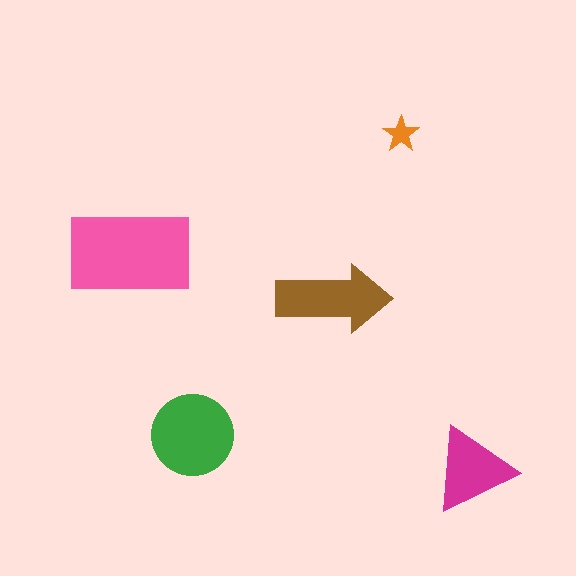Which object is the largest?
The pink rectangle.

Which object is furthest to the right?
The magenta triangle is rightmost.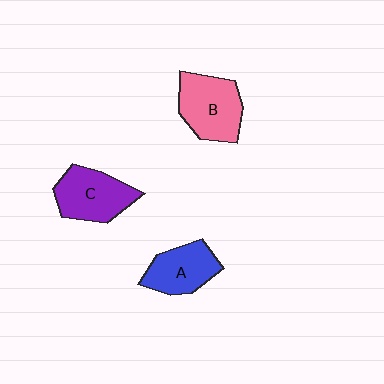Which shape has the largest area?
Shape B (pink).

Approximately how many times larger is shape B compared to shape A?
Approximately 1.2 times.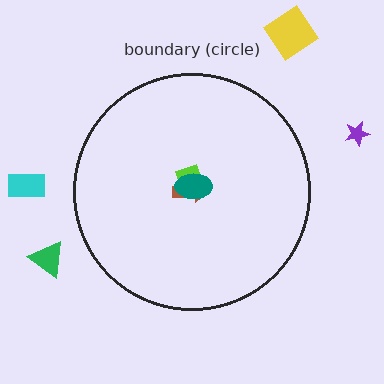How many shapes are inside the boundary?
3 inside, 4 outside.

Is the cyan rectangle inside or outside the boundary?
Outside.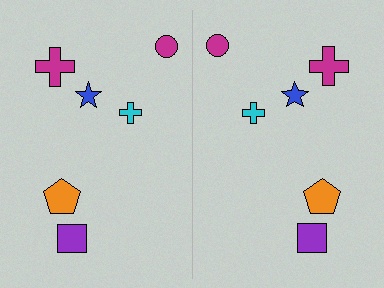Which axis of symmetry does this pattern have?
The pattern has a vertical axis of symmetry running through the center of the image.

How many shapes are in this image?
There are 12 shapes in this image.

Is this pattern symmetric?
Yes, this pattern has bilateral (reflection) symmetry.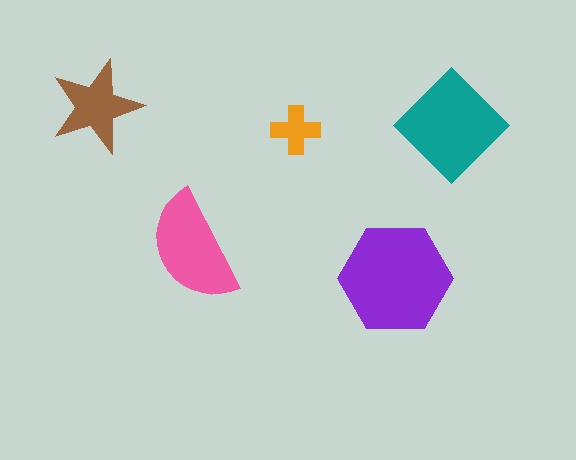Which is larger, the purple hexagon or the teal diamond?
The purple hexagon.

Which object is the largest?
The purple hexagon.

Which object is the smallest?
The orange cross.